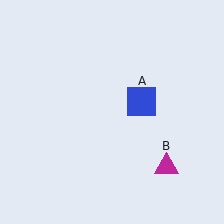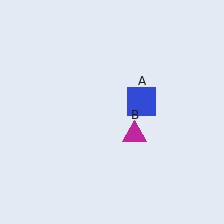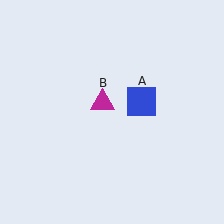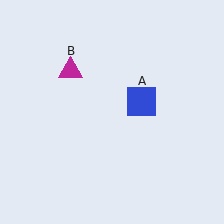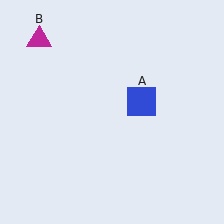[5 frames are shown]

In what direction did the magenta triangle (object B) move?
The magenta triangle (object B) moved up and to the left.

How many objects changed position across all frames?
1 object changed position: magenta triangle (object B).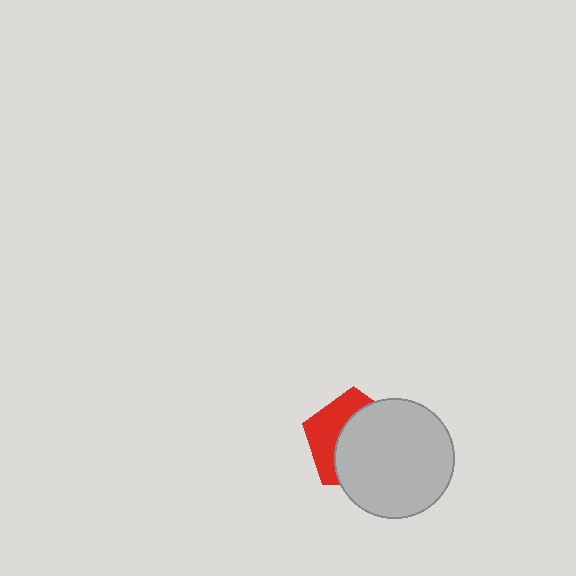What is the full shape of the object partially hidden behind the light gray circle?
The partially hidden object is a red pentagon.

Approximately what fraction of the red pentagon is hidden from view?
Roughly 62% of the red pentagon is hidden behind the light gray circle.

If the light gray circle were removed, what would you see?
You would see the complete red pentagon.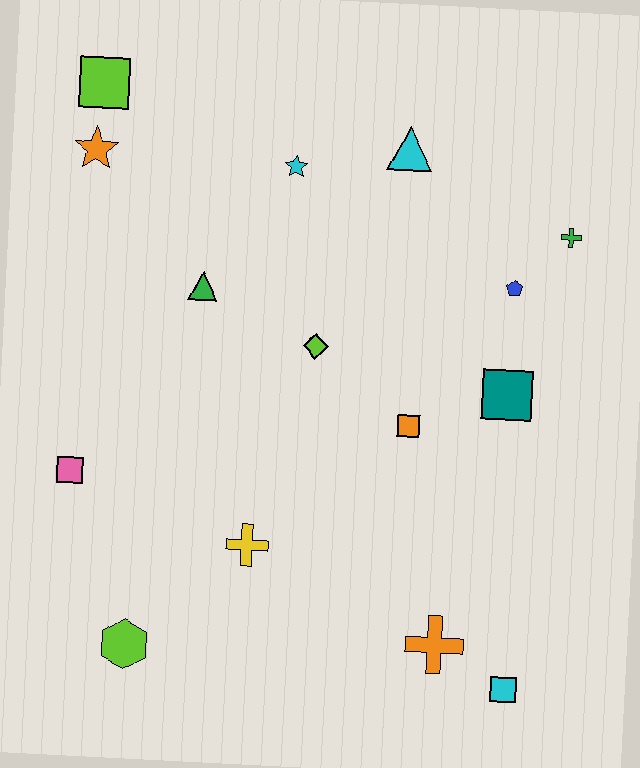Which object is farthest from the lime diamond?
The cyan square is farthest from the lime diamond.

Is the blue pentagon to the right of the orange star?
Yes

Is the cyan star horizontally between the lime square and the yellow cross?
No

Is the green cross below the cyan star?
Yes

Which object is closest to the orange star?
The lime square is closest to the orange star.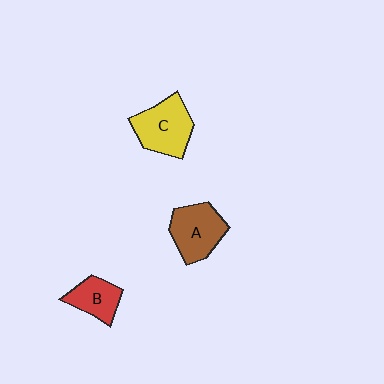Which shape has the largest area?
Shape C (yellow).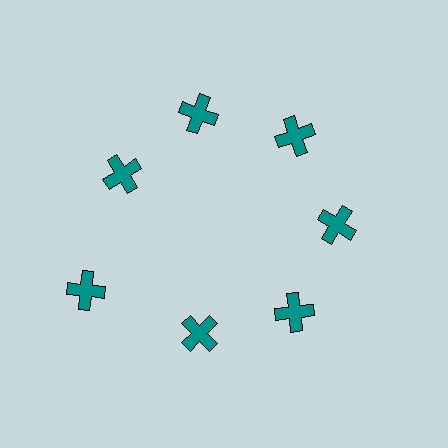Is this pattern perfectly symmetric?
No. The 7 teal crosses are arranged in a ring, but one element near the 8 o'clock position is pushed outward from the center, breaking the 7-fold rotational symmetry.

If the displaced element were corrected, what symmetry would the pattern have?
It would have 7-fold rotational symmetry — the pattern would map onto itself every 51 degrees.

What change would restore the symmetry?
The symmetry would be restored by moving it inward, back onto the ring so that all 7 crosses sit at equal angles and equal distance from the center.